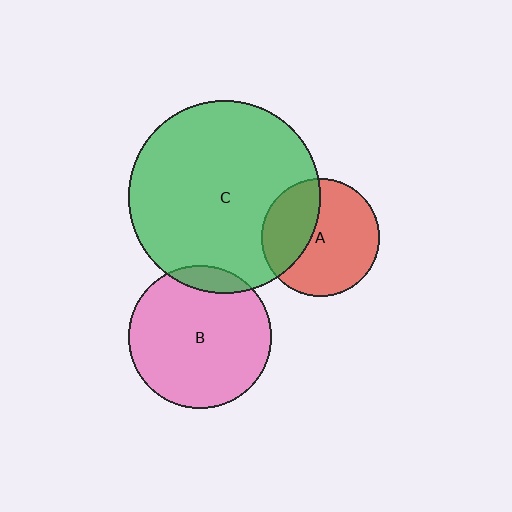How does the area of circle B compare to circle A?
Approximately 1.5 times.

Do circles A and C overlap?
Yes.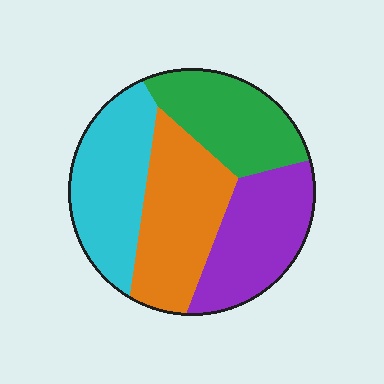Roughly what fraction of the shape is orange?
Orange takes up about one quarter (1/4) of the shape.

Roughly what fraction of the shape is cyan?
Cyan covers about 25% of the shape.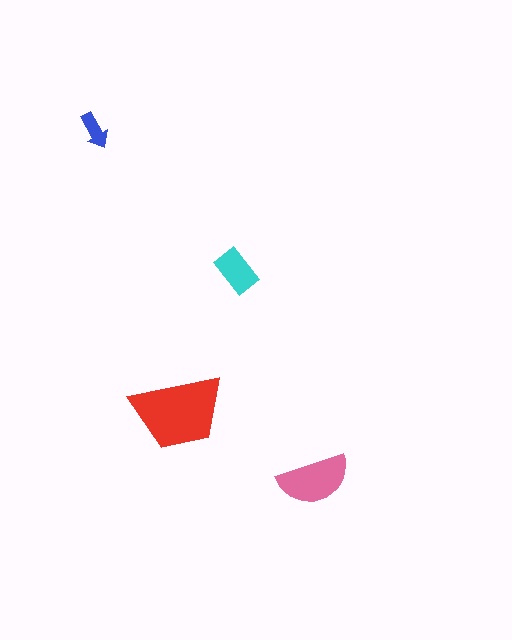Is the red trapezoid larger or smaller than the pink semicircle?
Larger.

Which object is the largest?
The red trapezoid.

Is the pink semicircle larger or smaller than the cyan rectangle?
Larger.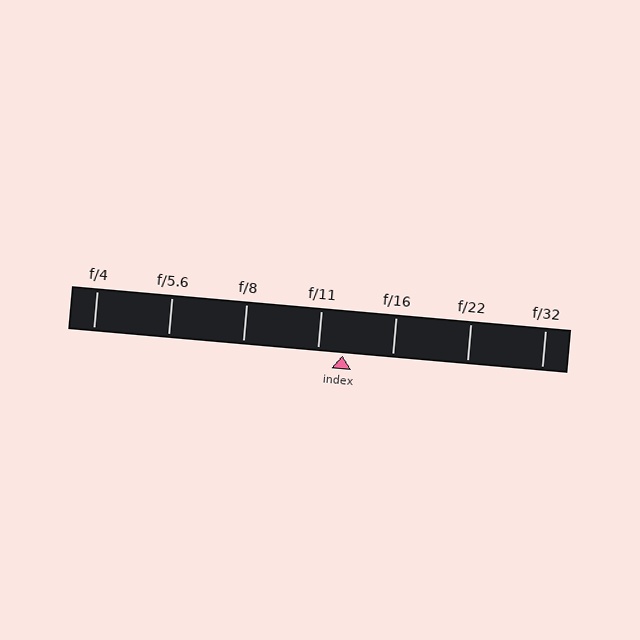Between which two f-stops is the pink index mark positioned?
The index mark is between f/11 and f/16.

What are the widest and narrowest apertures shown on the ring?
The widest aperture shown is f/4 and the narrowest is f/32.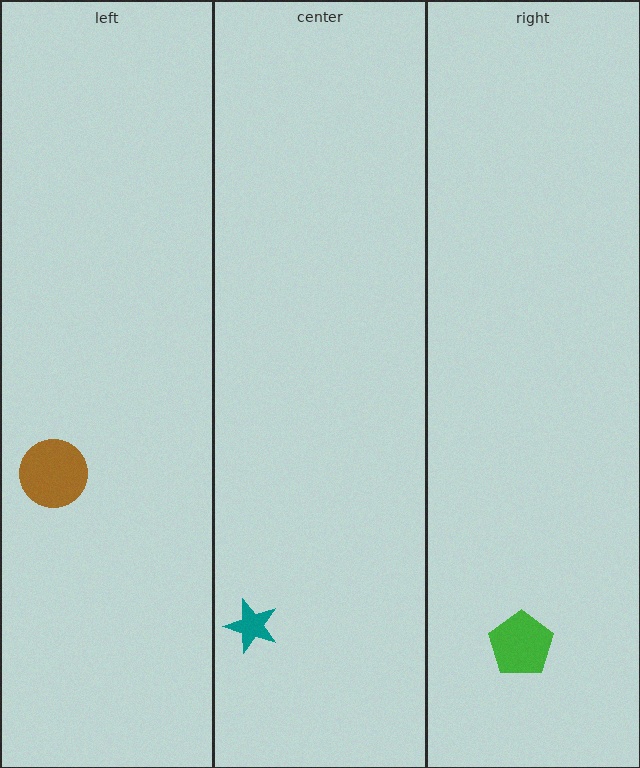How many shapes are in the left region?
1.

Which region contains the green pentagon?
The right region.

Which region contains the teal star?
The center region.